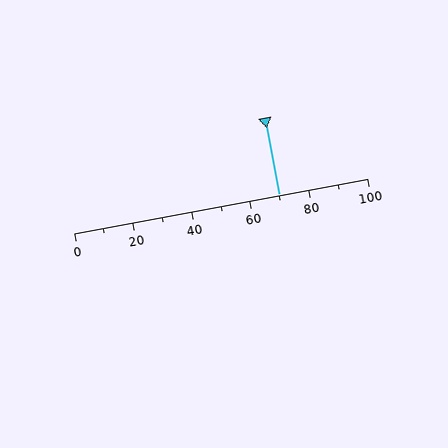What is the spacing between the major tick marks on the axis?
The major ticks are spaced 20 apart.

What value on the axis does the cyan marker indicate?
The marker indicates approximately 70.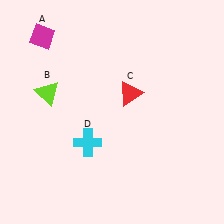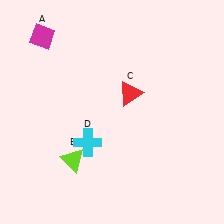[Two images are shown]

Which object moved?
The lime triangle (B) moved down.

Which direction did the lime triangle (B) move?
The lime triangle (B) moved down.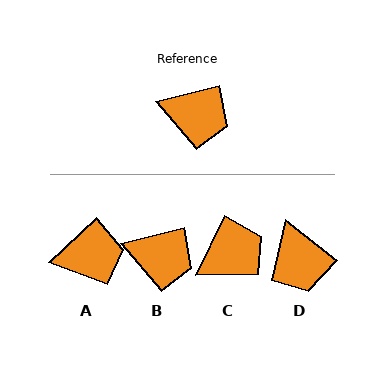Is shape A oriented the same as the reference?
No, it is off by about 29 degrees.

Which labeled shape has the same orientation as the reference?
B.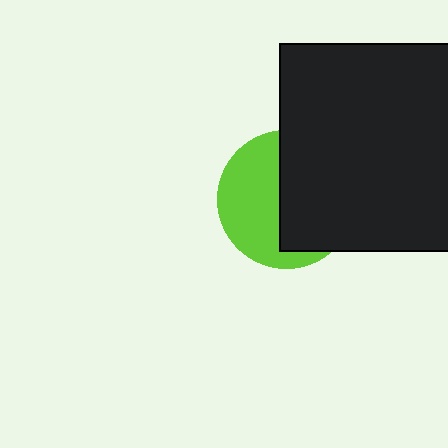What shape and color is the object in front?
The object in front is a black square.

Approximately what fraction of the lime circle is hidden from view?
Roughly 52% of the lime circle is hidden behind the black square.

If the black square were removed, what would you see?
You would see the complete lime circle.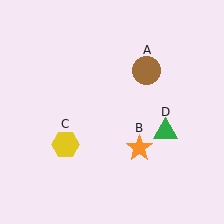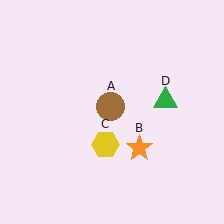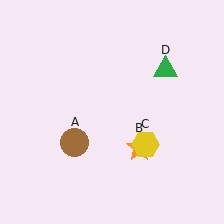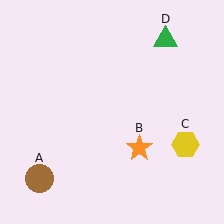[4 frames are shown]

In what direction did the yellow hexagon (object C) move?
The yellow hexagon (object C) moved right.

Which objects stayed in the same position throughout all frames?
Orange star (object B) remained stationary.